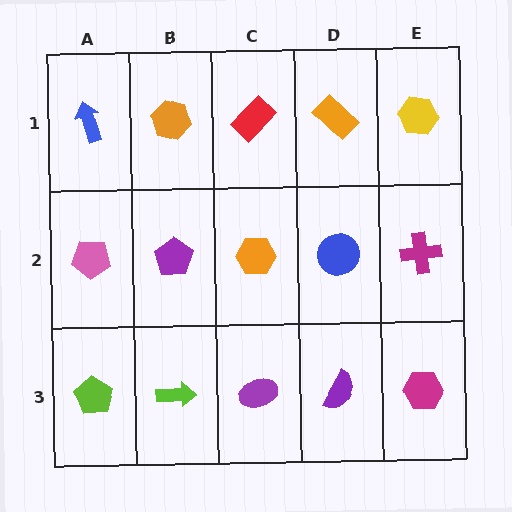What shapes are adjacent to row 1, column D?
A blue circle (row 2, column D), a red rectangle (row 1, column C), a yellow hexagon (row 1, column E).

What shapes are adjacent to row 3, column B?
A purple pentagon (row 2, column B), a lime pentagon (row 3, column A), a purple ellipse (row 3, column C).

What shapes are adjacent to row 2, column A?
A blue arrow (row 1, column A), a lime pentagon (row 3, column A), a purple pentagon (row 2, column B).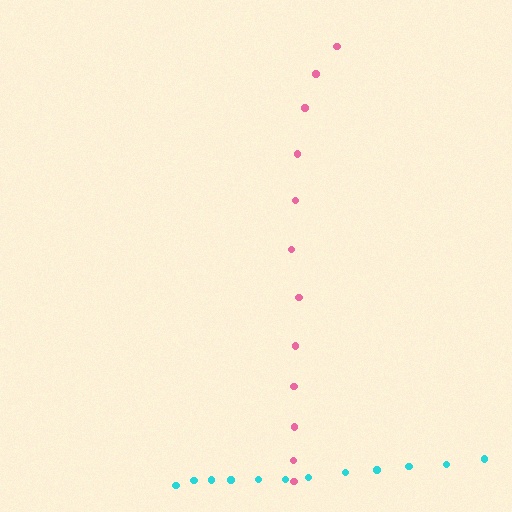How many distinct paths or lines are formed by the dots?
There are 2 distinct paths.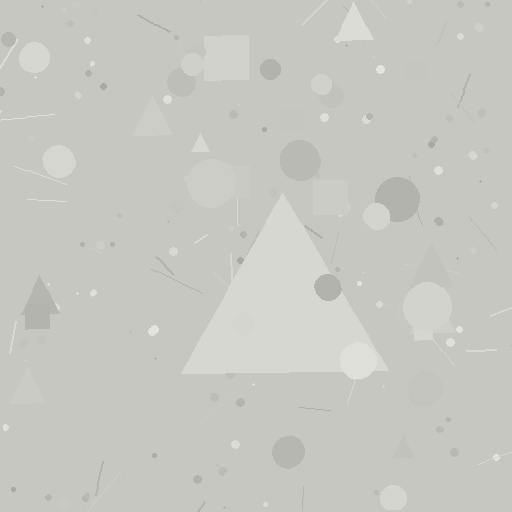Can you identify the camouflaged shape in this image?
The camouflaged shape is a triangle.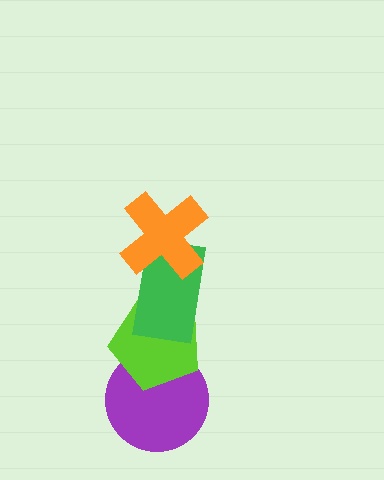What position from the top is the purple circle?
The purple circle is 4th from the top.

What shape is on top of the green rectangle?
The orange cross is on top of the green rectangle.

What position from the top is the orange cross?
The orange cross is 1st from the top.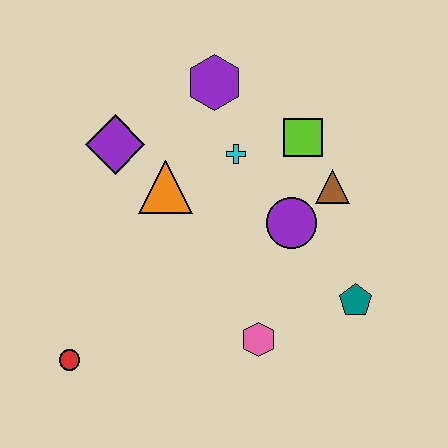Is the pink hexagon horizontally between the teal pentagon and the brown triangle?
No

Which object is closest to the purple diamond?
The orange triangle is closest to the purple diamond.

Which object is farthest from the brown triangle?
The red circle is farthest from the brown triangle.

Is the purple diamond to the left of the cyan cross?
Yes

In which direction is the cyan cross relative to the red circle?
The cyan cross is above the red circle.